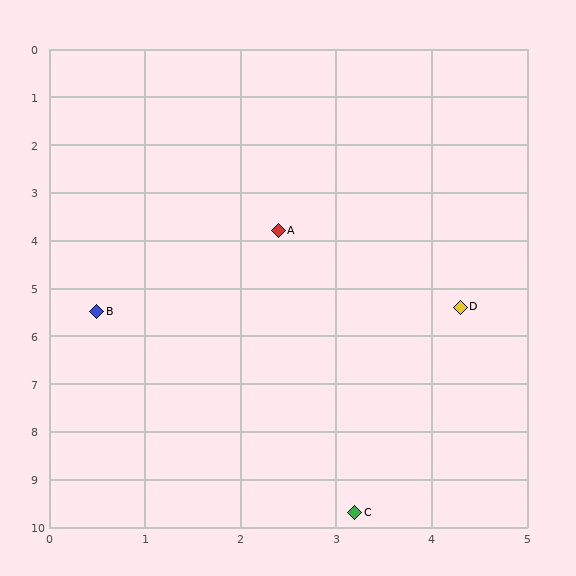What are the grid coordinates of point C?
Point C is at approximately (3.2, 9.7).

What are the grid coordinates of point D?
Point D is at approximately (4.3, 5.4).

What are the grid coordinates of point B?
Point B is at approximately (0.5, 5.5).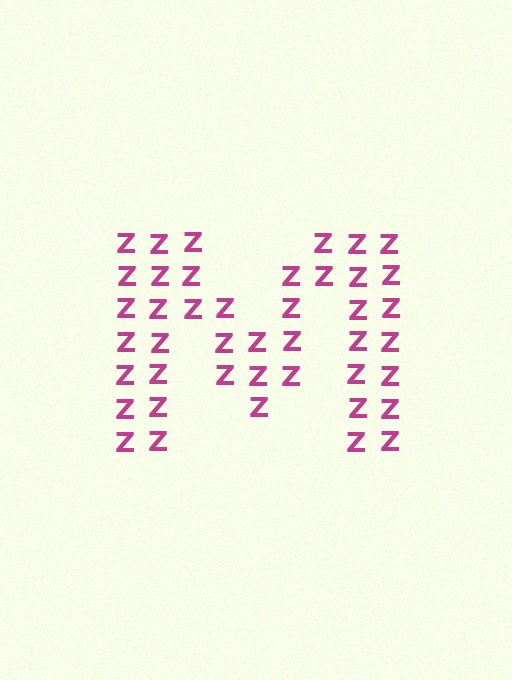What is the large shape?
The large shape is the letter M.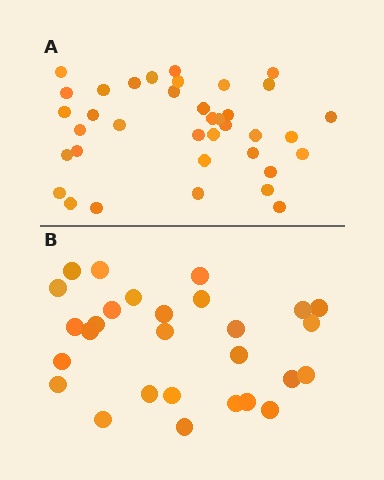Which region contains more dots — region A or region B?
Region A (the top region) has more dots.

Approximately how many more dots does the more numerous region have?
Region A has roughly 8 or so more dots than region B.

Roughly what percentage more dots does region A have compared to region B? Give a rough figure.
About 30% more.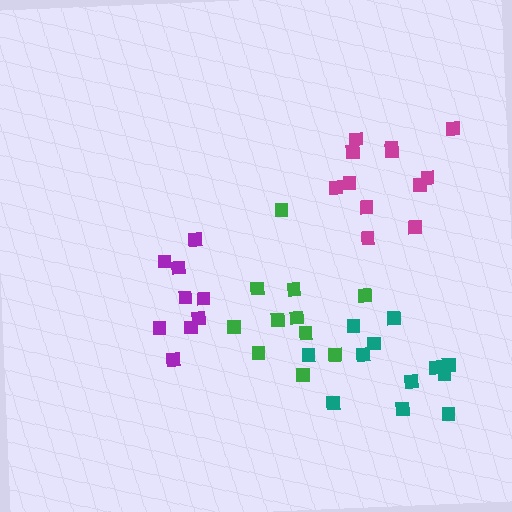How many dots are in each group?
Group 1: 12 dots, Group 2: 9 dots, Group 3: 11 dots, Group 4: 12 dots (44 total).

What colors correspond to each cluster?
The clusters are colored: magenta, purple, green, teal.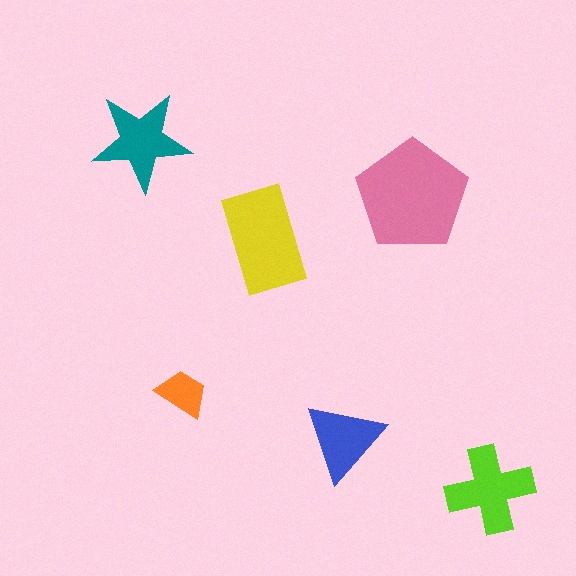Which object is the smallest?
The orange trapezoid.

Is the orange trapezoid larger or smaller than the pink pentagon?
Smaller.